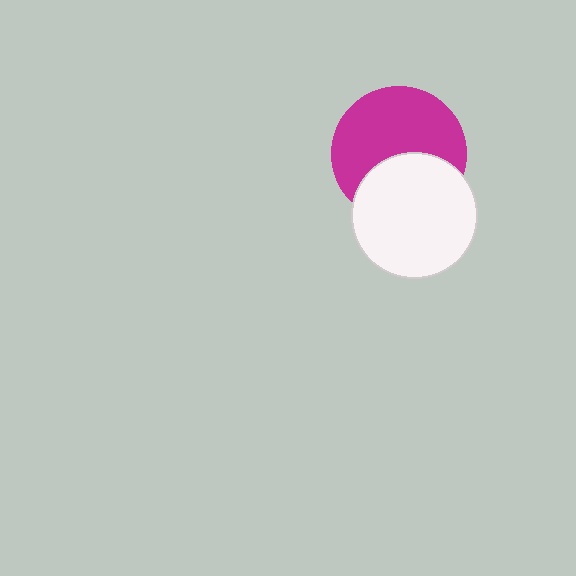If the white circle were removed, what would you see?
You would see the complete magenta circle.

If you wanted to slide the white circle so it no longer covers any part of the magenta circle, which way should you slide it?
Slide it down — that is the most direct way to separate the two shapes.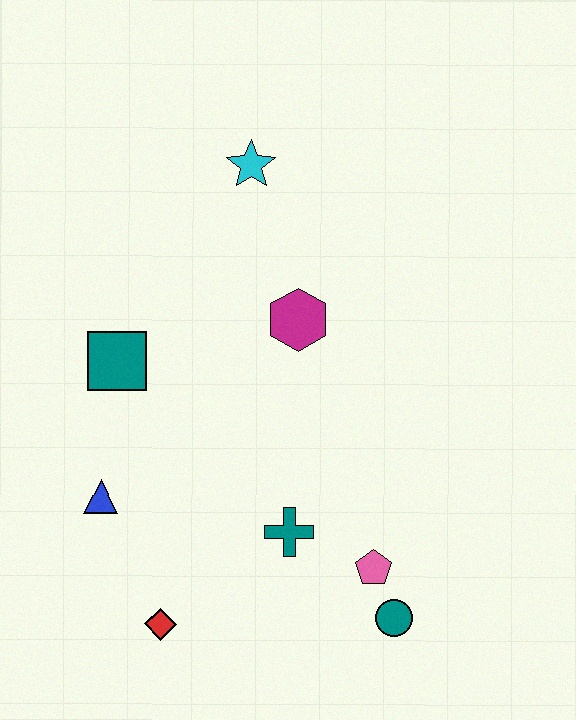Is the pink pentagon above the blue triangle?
No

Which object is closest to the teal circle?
The pink pentagon is closest to the teal circle.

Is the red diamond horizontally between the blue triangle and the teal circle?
Yes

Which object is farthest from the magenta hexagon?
The red diamond is farthest from the magenta hexagon.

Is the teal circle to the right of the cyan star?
Yes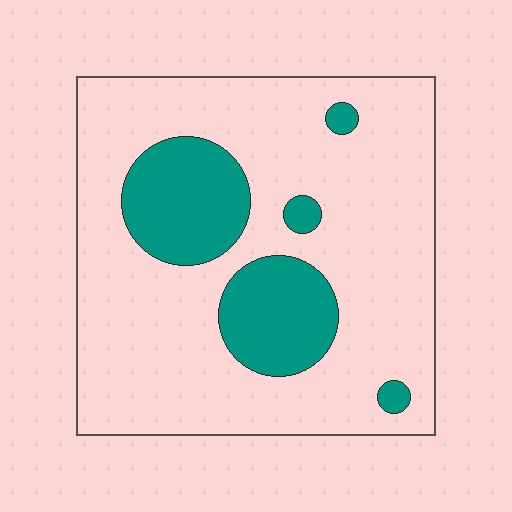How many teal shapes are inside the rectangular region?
5.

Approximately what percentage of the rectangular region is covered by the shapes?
Approximately 20%.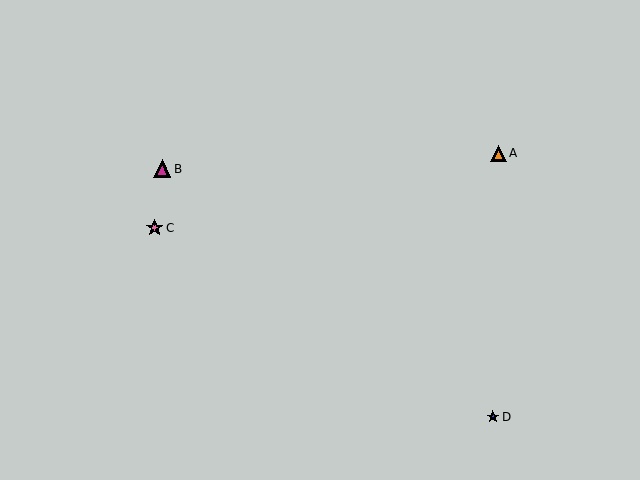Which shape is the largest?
The magenta triangle (labeled B) is the largest.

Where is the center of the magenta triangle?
The center of the magenta triangle is at (162, 169).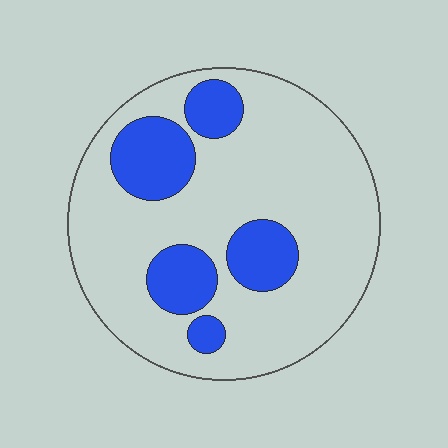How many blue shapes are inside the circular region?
5.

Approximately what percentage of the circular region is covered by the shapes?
Approximately 25%.